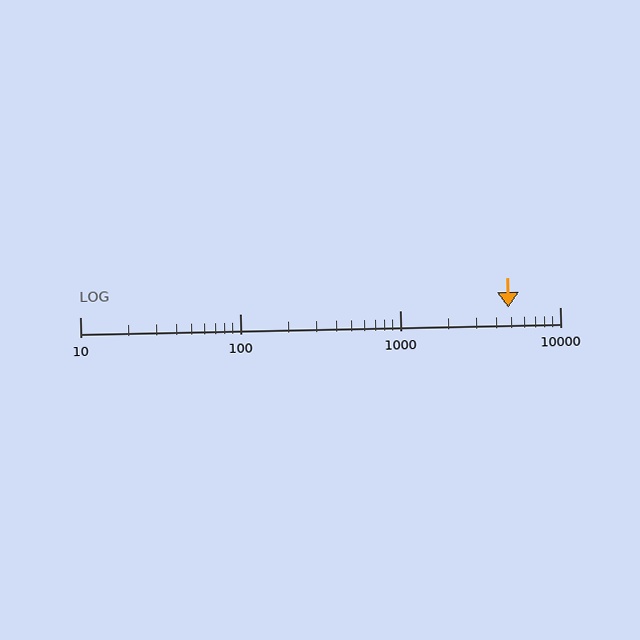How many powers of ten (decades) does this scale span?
The scale spans 3 decades, from 10 to 10000.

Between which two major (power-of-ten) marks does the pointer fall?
The pointer is between 1000 and 10000.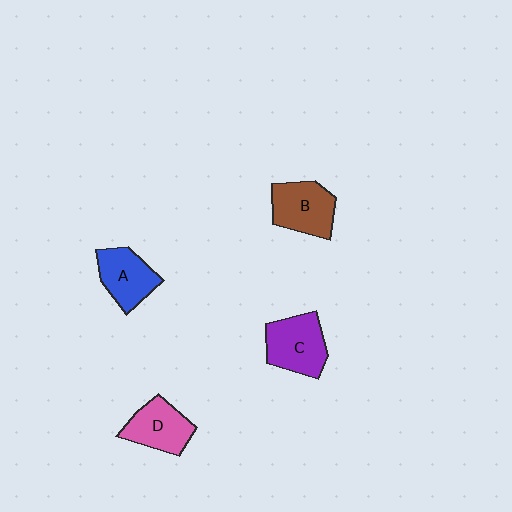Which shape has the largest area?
Shape C (purple).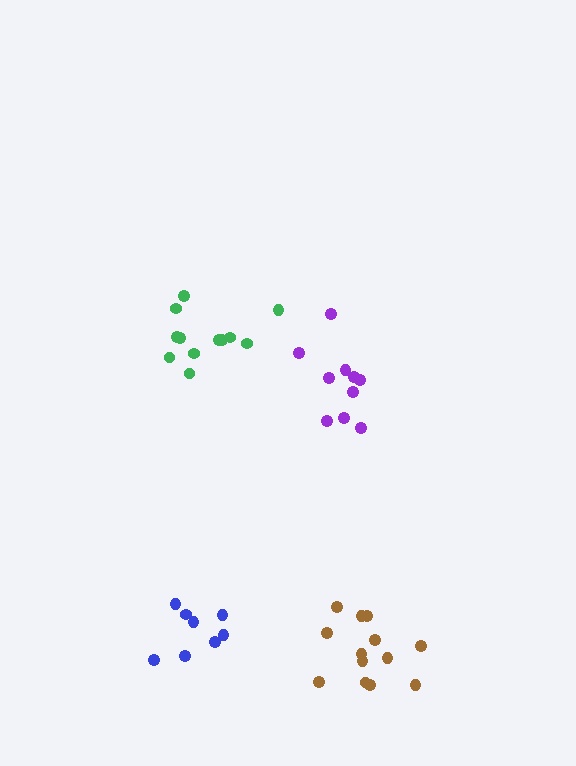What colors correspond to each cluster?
The clusters are colored: green, brown, purple, blue.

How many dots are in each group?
Group 1: 12 dots, Group 2: 13 dots, Group 3: 10 dots, Group 4: 8 dots (43 total).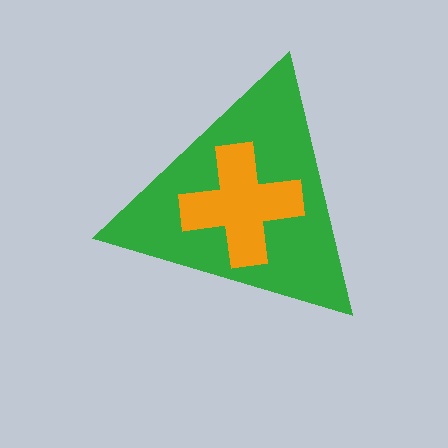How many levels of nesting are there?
2.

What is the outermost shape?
The green triangle.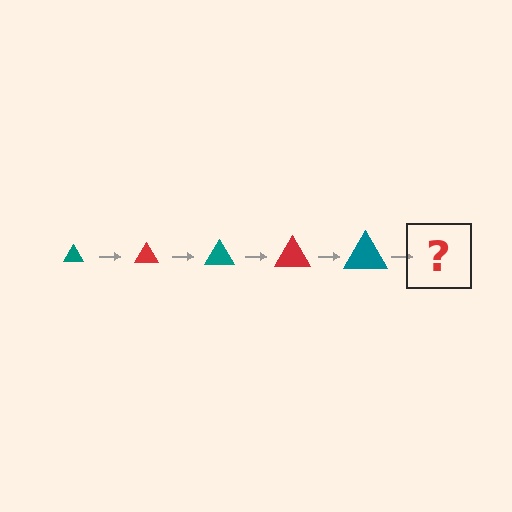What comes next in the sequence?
The next element should be a red triangle, larger than the previous one.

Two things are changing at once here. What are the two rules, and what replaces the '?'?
The two rules are that the triangle grows larger each step and the color cycles through teal and red. The '?' should be a red triangle, larger than the previous one.